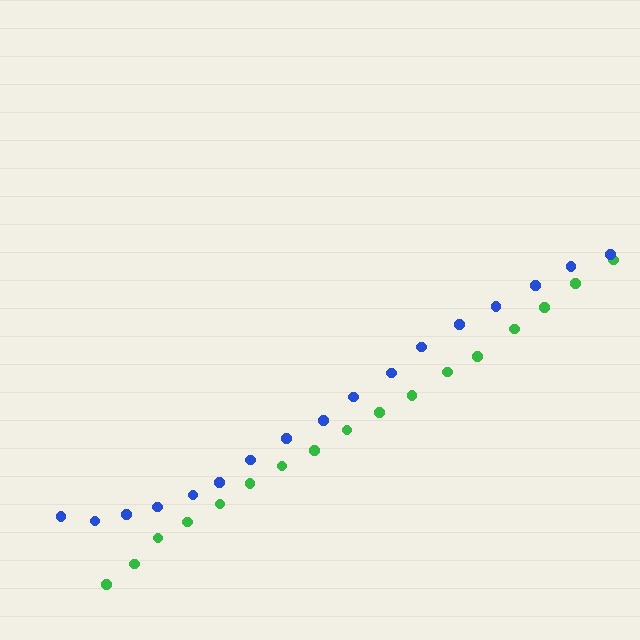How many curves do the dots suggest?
There are 2 distinct paths.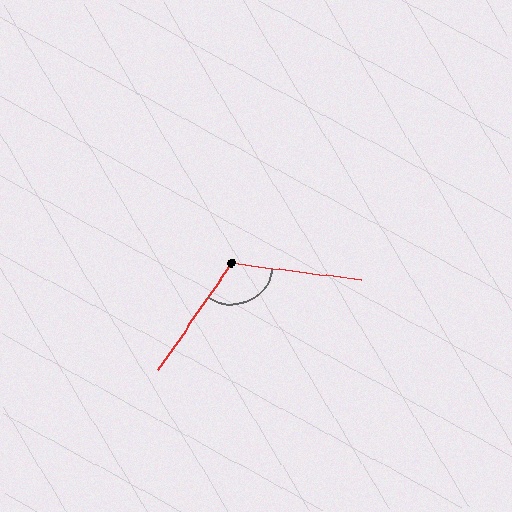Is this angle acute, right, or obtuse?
It is obtuse.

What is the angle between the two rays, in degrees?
Approximately 117 degrees.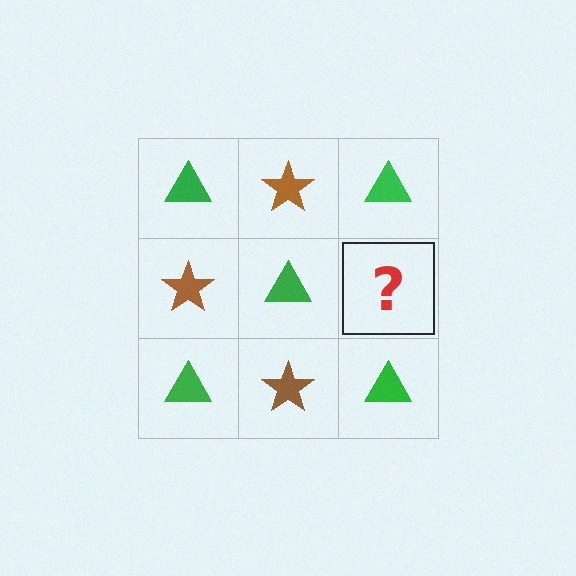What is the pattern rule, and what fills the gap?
The rule is that it alternates green triangle and brown star in a checkerboard pattern. The gap should be filled with a brown star.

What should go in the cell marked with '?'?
The missing cell should contain a brown star.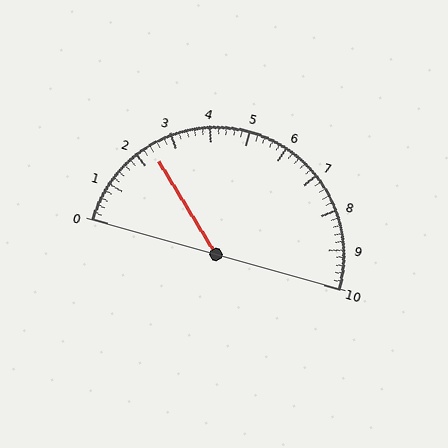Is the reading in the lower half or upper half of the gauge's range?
The reading is in the lower half of the range (0 to 10).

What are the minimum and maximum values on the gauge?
The gauge ranges from 0 to 10.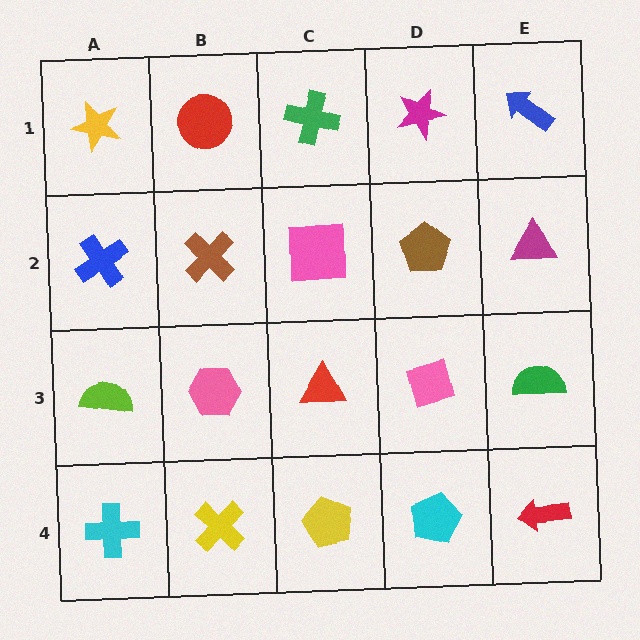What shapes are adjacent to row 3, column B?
A brown cross (row 2, column B), a yellow cross (row 4, column B), a lime semicircle (row 3, column A), a red triangle (row 3, column C).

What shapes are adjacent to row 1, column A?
A blue cross (row 2, column A), a red circle (row 1, column B).